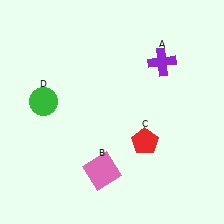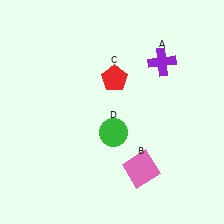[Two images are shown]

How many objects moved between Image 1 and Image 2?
3 objects moved between the two images.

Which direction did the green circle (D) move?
The green circle (D) moved right.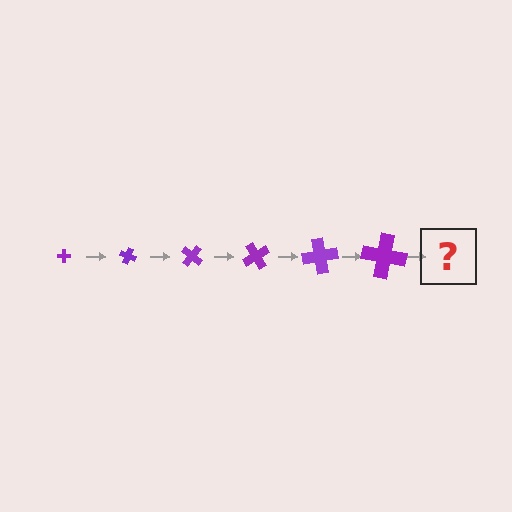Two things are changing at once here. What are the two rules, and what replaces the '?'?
The two rules are that the cross grows larger each step and it rotates 20 degrees each step. The '?' should be a cross, larger than the previous one and rotated 120 degrees from the start.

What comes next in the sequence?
The next element should be a cross, larger than the previous one and rotated 120 degrees from the start.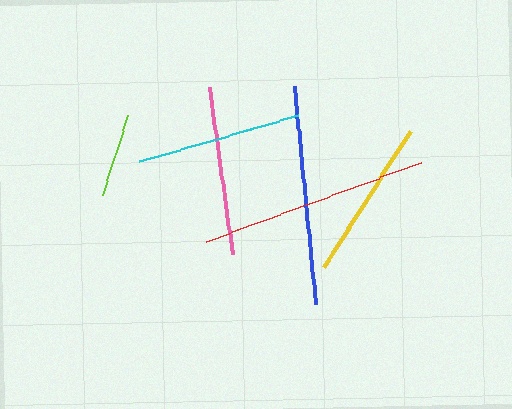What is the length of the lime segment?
The lime segment is approximately 85 pixels long.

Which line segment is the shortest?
The lime line is the shortest at approximately 85 pixels.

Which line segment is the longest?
The red line is the longest at approximately 230 pixels.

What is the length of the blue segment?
The blue segment is approximately 219 pixels long.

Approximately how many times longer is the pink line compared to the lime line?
The pink line is approximately 2.0 times the length of the lime line.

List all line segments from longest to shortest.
From longest to shortest: red, blue, pink, cyan, yellow, lime.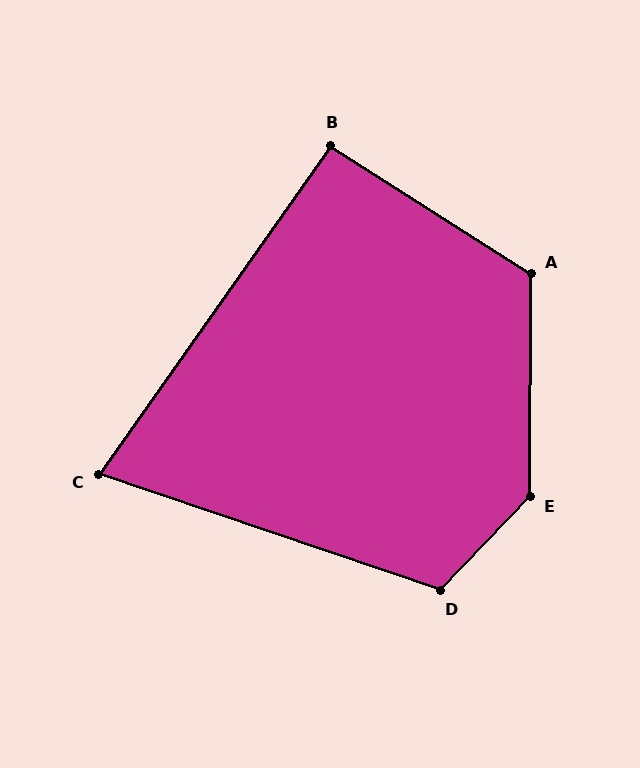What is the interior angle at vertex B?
Approximately 93 degrees (approximately right).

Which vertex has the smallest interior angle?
C, at approximately 74 degrees.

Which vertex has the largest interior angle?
E, at approximately 136 degrees.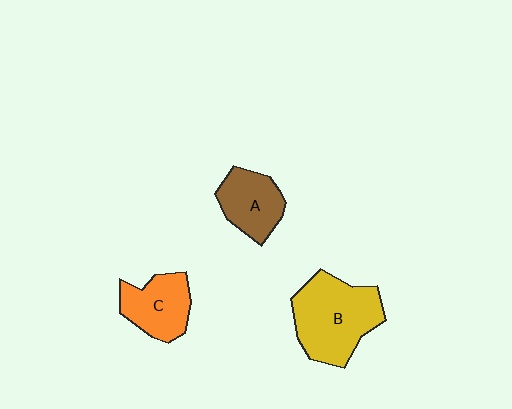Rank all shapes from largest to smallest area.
From largest to smallest: B (yellow), C (orange), A (brown).